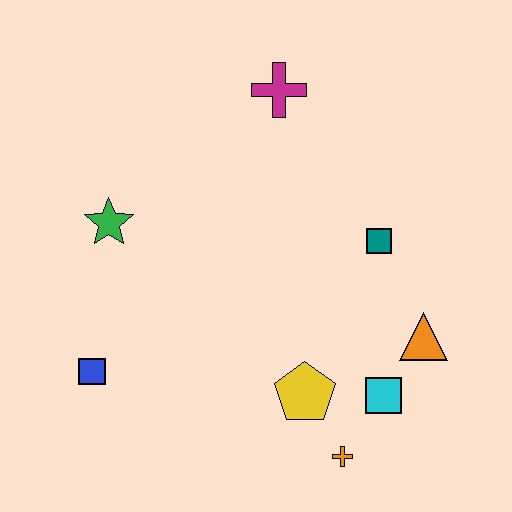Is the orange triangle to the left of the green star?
No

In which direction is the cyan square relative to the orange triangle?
The cyan square is below the orange triangle.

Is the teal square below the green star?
Yes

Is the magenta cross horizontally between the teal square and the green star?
Yes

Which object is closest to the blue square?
The green star is closest to the blue square.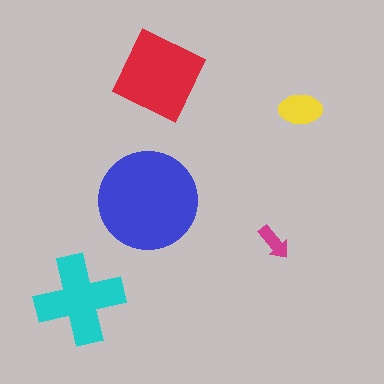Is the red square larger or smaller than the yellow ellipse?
Larger.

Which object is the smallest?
The magenta arrow.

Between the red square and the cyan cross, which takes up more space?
The red square.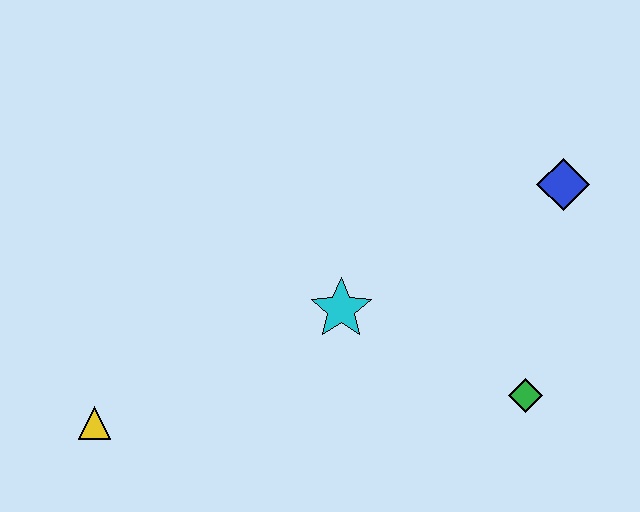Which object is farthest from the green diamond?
The yellow triangle is farthest from the green diamond.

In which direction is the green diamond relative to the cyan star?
The green diamond is to the right of the cyan star.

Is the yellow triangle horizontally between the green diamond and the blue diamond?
No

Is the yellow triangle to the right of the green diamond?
No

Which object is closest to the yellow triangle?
The cyan star is closest to the yellow triangle.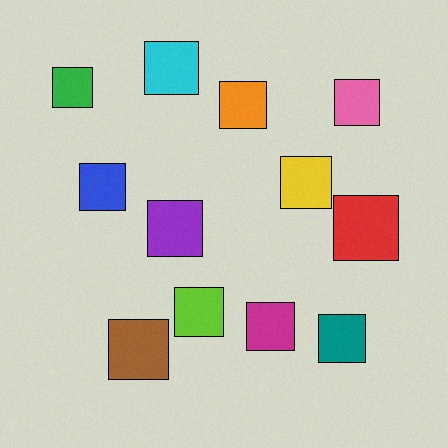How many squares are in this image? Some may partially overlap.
There are 12 squares.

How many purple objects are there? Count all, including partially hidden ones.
There is 1 purple object.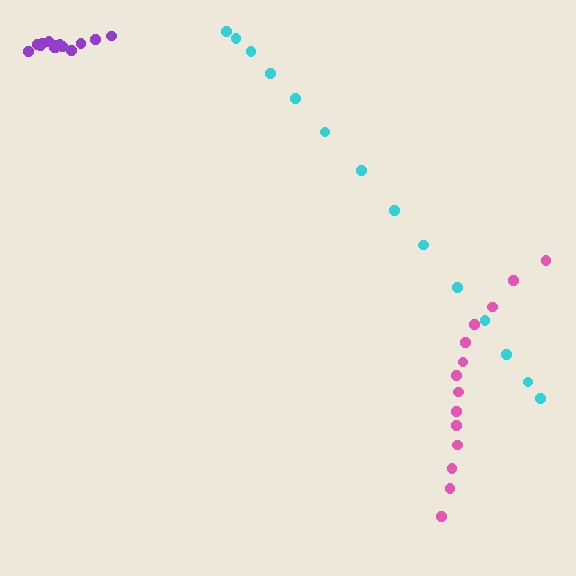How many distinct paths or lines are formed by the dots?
There are 3 distinct paths.